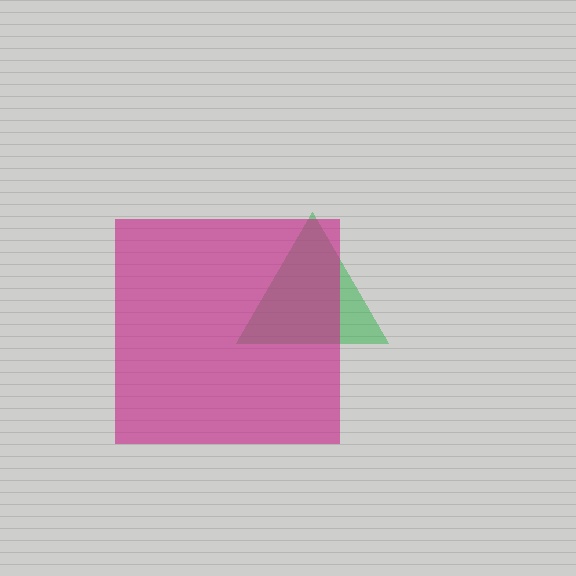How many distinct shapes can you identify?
There are 2 distinct shapes: a green triangle, a magenta square.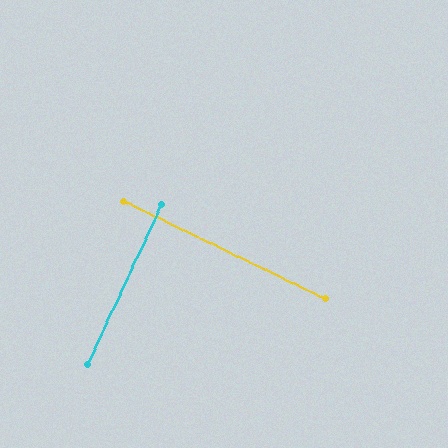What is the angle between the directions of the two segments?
Approximately 89 degrees.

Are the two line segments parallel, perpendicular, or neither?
Perpendicular — they meet at approximately 89°.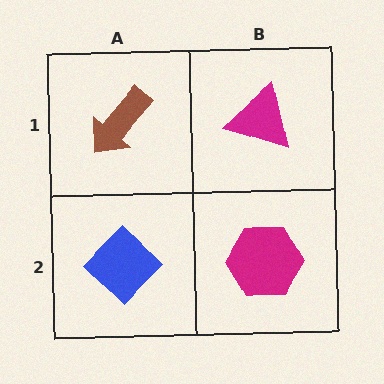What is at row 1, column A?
A brown arrow.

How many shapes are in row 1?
2 shapes.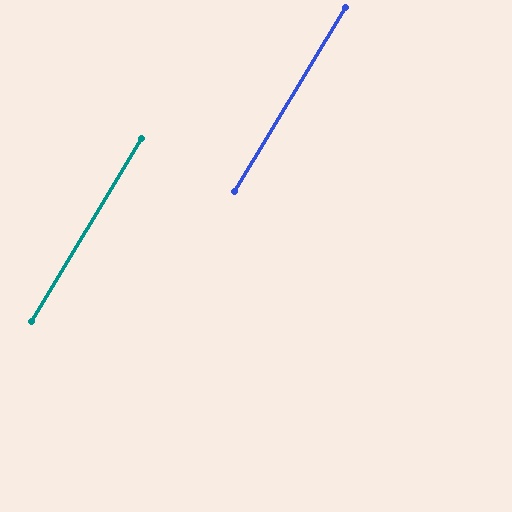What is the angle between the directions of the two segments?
Approximately 0 degrees.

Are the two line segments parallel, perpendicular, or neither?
Parallel — their directions differ by only 0.1°.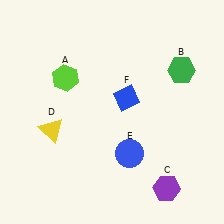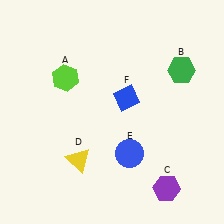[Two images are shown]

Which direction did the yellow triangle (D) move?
The yellow triangle (D) moved down.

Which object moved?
The yellow triangle (D) moved down.